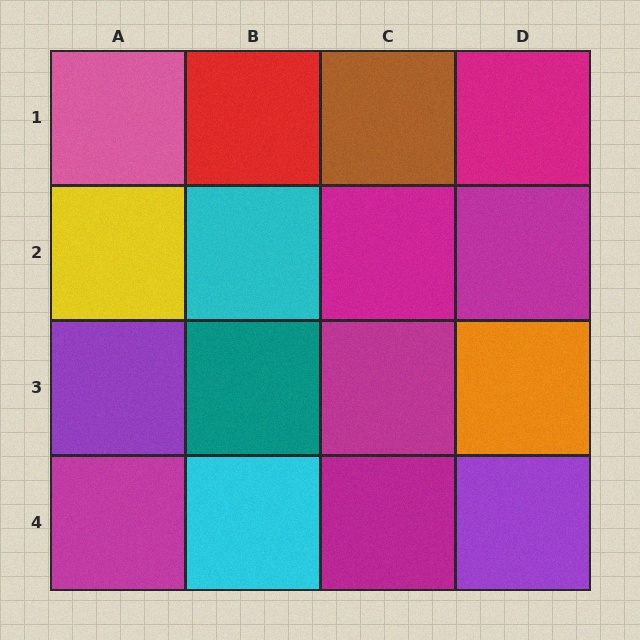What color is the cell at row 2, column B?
Cyan.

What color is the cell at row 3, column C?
Magenta.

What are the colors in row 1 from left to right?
Pink, red, brown, magenta.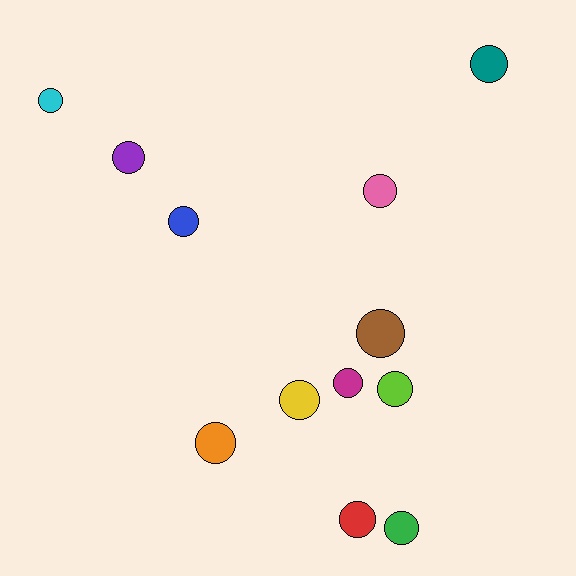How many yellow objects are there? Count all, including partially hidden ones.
There is 1 yellow object.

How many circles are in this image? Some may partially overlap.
There are 12 circles.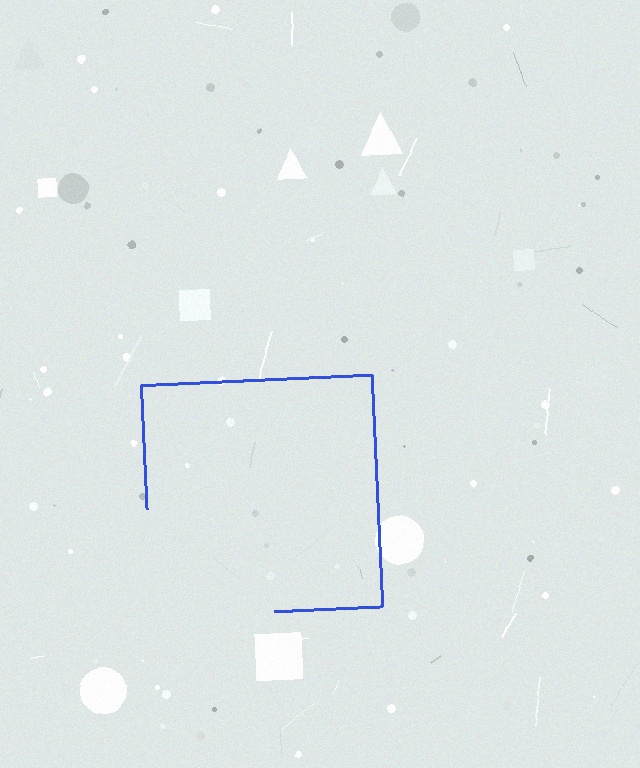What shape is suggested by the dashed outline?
The dashed outline suggests a square.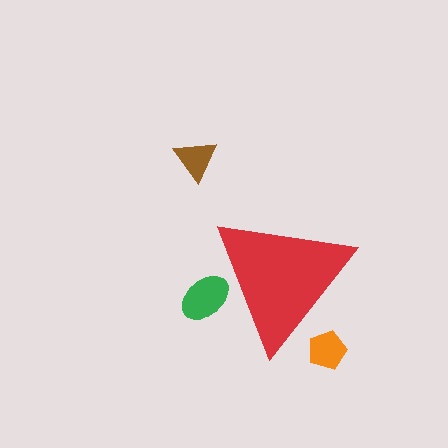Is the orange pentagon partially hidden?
Yes, the orange pentagon is partially hidden behind the red triangle.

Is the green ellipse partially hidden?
Yes, the green ellipse is partially hidden behind the red triangle.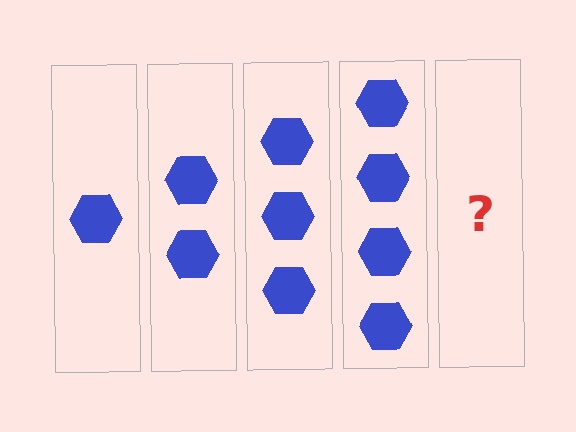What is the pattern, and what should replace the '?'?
The pattern is that each step adds one more hexagon. The '?' should be 5 hexagons.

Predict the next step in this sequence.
The next step is 5 hexagons.